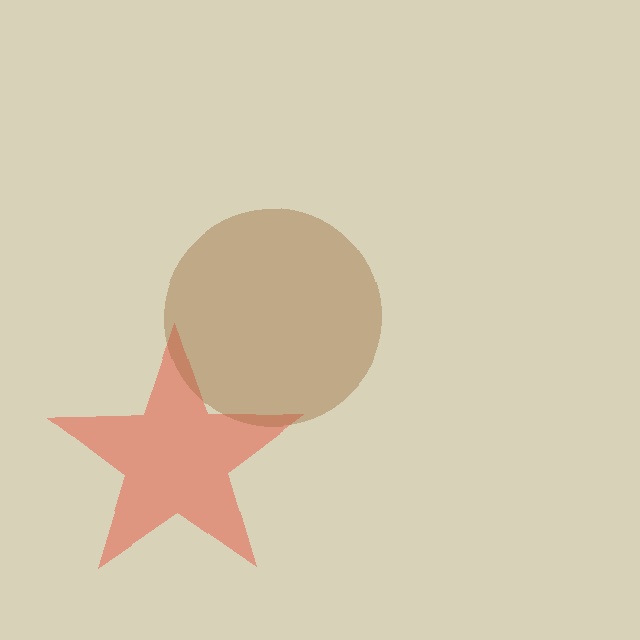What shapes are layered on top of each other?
The layered shapes are: a red star, a brown circle.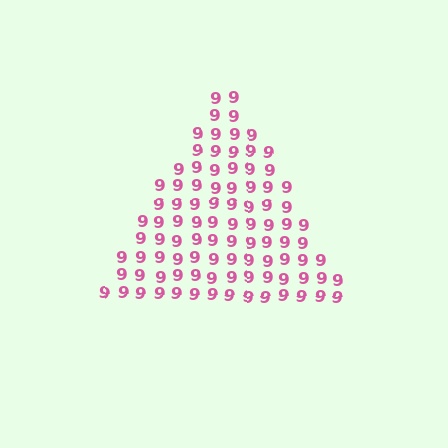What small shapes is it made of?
It is made of small digit 9's.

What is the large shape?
The large shape is a triangle.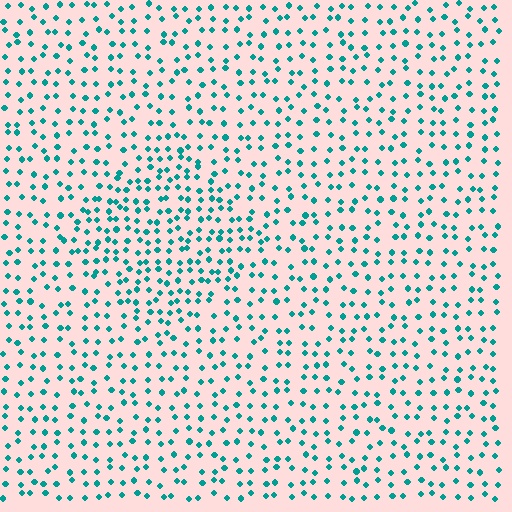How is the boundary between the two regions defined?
The boundary is defined by a change in element density (approximately 1.6x ratio). All elements are the same color, size, and shape.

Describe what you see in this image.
The image contains small teal elements arranged at two different densities. A diamond-shaped region is visible where the elements are more densely packed than the surrounding area.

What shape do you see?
I see a diamond.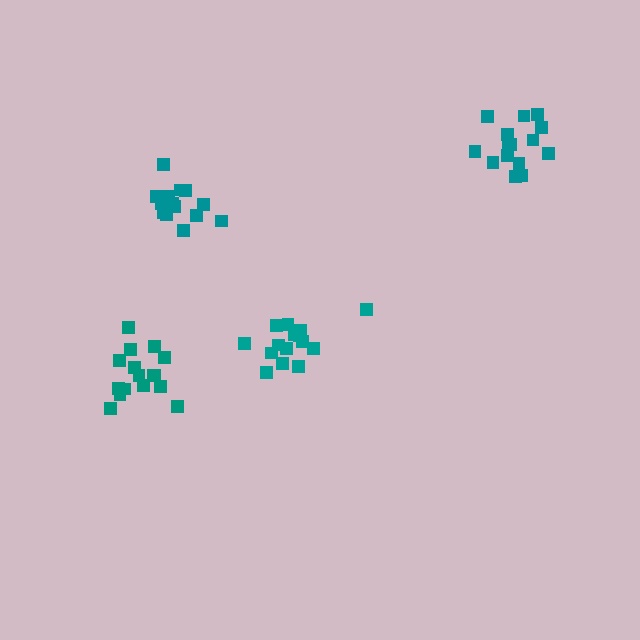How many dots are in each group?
Group 1: 17 dots, Group 2: 15 dots, Group 3: 15 dots, Group 4: 16 dots (63 total).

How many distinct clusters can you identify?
There are 4 distinct clusters.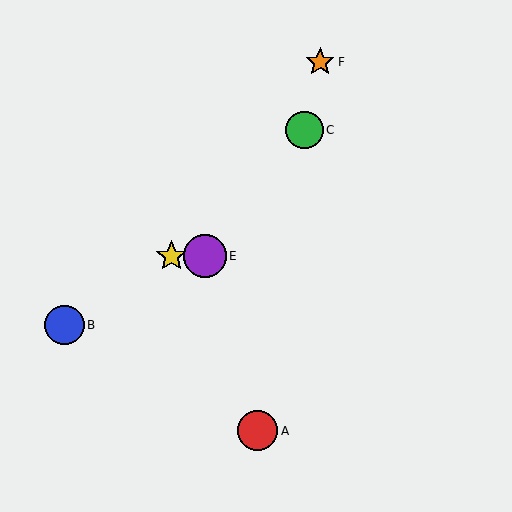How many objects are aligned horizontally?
2 objects (D, E) are aligned horizontally.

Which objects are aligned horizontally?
Objects D, E are aligned horizontally.